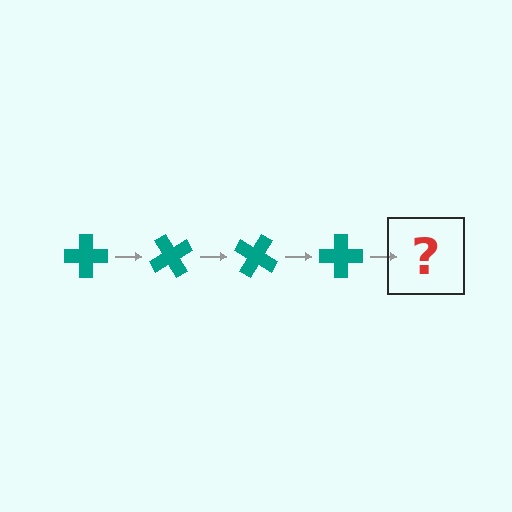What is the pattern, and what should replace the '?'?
The pattern is that the cross rotates 60 degrees each step. The '?' should be a teal cross rotated 240 degrees.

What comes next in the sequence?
The next element should be a teal cross rotated 240 degrees.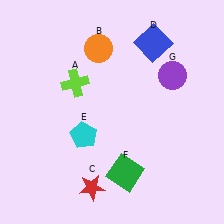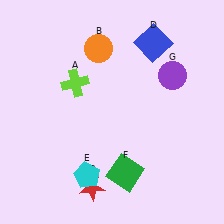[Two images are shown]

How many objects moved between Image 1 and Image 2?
1 object moved between the two images.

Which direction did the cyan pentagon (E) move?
The cyan pentagon (E) moved down.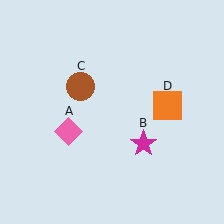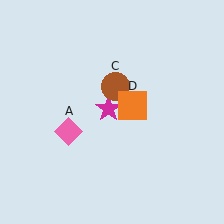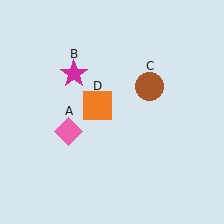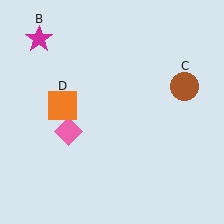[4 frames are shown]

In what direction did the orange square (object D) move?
The orange square (object D) moved left.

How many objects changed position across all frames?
3 objects changed position: magenta star (object B), brown circle (object C), orange square (object D).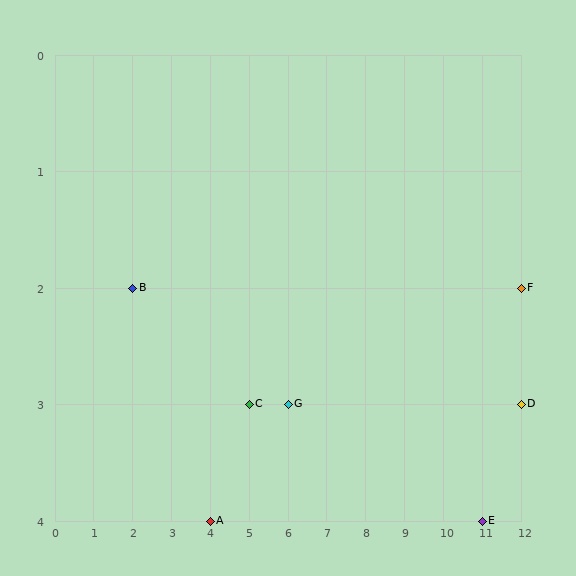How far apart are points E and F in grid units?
Points E and F are 1 column and 2 rows apart (about 2.2 grid units diagonally).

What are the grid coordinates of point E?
Point E is at grid coordinates (11, 4).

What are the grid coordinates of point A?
Point A is at grid coordinates (4, 4).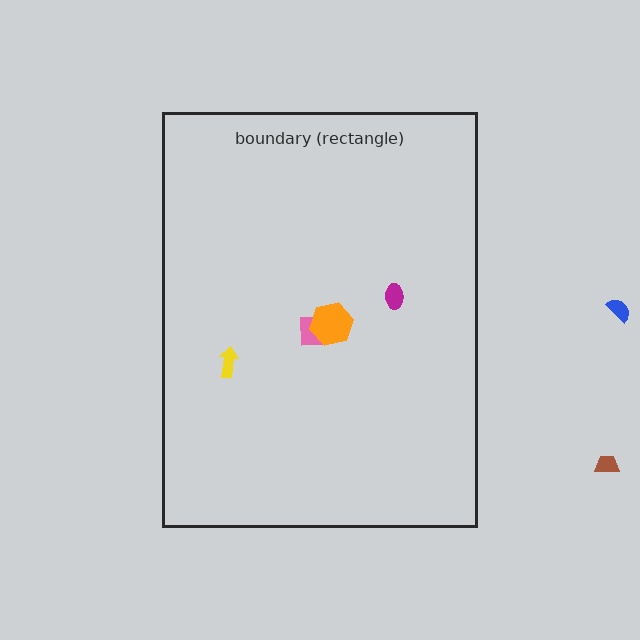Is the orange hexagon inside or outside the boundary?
Inside.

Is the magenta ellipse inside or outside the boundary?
Inside.